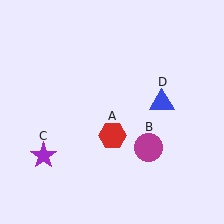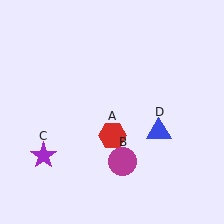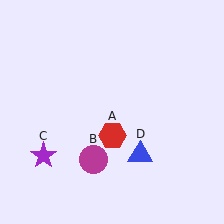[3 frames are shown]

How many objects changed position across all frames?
2 objects changed position: magenta circle (object B), blue triangle (object D).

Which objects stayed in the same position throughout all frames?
Red hexagon (object A) and purple star (object C) remained stationary.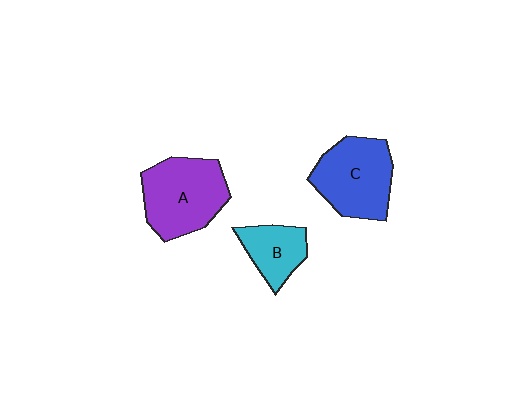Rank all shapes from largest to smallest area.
From largest to smallest: A (purple), C (blue), B (cyan).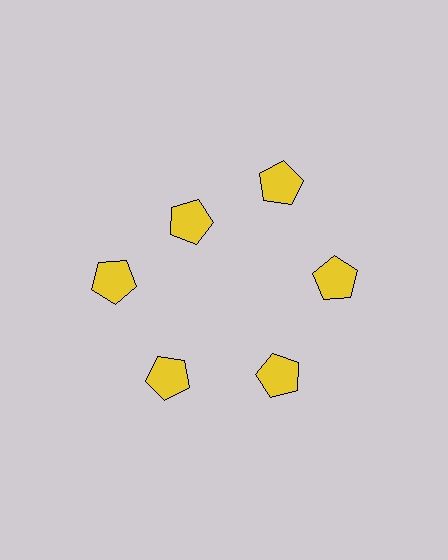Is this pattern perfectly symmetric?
No. The 6 yellow pentagons are arranged in a ring, but one element near the 11 o'clock position is pulled inward toward the center, breaking the 6-fold rotational symmetry.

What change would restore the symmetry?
The symmetry would be restored by moving it outward, back onto the ring so that all 6 pentagons sit at equal angles and equal distance from the center.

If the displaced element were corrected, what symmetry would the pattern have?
It would have 6-fold rotational symmetry — the pattern would map onto itself every 60 degrees.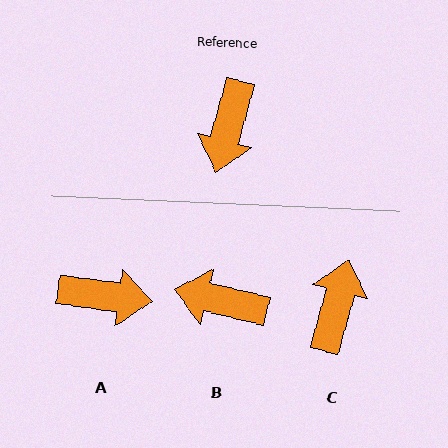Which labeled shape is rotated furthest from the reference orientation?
C, about 180 degrees away.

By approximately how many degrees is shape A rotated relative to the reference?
Approximately 98 degrees counter-clockwise.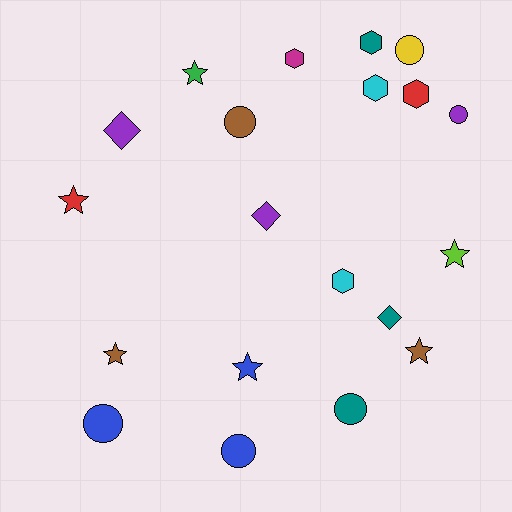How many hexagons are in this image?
There are 5 hexagons.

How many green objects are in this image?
There is 1 green object.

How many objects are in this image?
There are 20 objects.